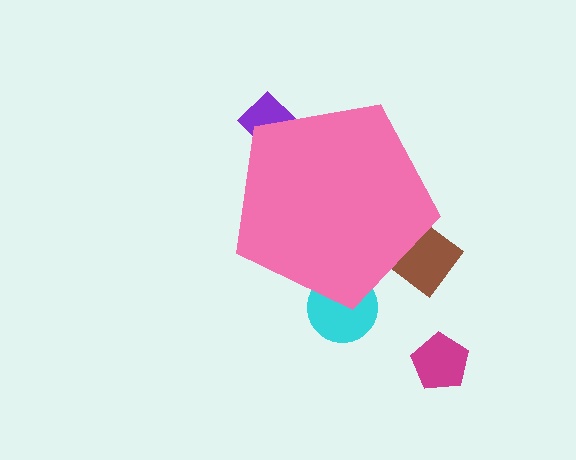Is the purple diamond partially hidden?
Yes, the purple diamond is partially hidden behind the pink pentagon.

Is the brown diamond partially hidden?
Yes, the brown diamond is partially hidden behind the pink pentagon.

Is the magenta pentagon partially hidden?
No, the magenta pentagon is fully visible.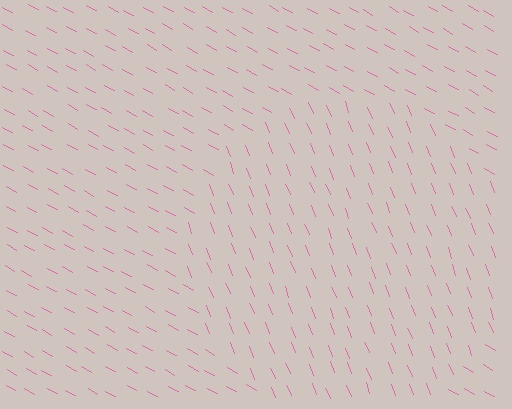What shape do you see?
I see a circle.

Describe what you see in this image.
The image is filled with small pink line segments. A circle region in the image has lines oriented differently from the surrounding lines, creating a visible texture boundary.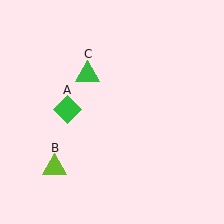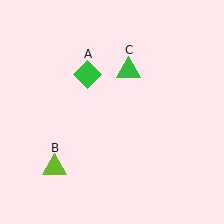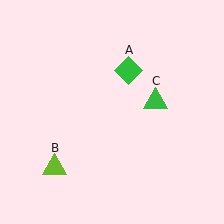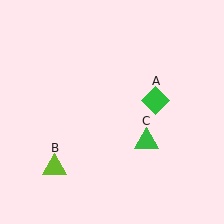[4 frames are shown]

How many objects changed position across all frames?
2 objects changed position: green diamond (object A), green triangle (object C).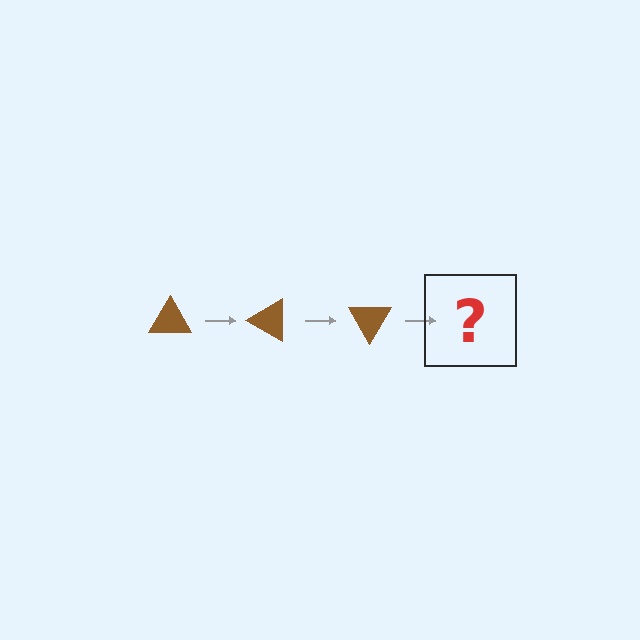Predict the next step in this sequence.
The next step is a brown triangle rotated 90 degrees.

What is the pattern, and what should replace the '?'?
The pattern is that the triangle rotates 30 degrees each step. The '?' should be a brown triangle rotated 90 degrees.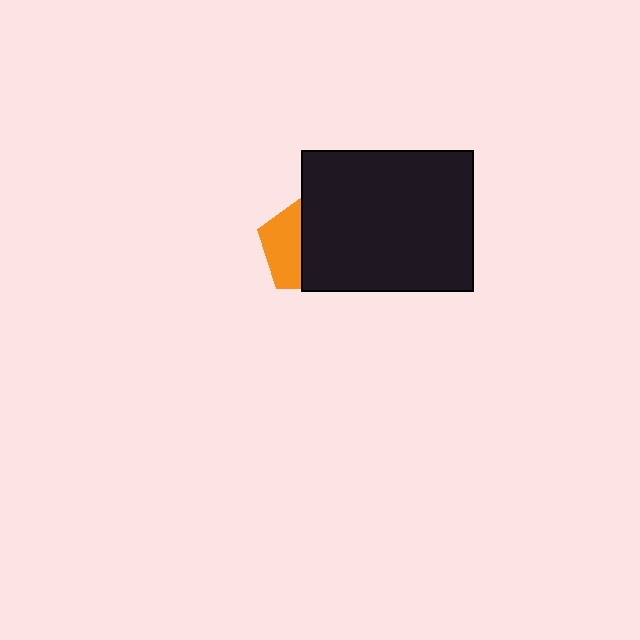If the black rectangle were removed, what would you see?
You would see the complete orange pentagon.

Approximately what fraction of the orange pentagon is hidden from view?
Roughly 59% of the orange pentagon is hidden behind the black rectangle.